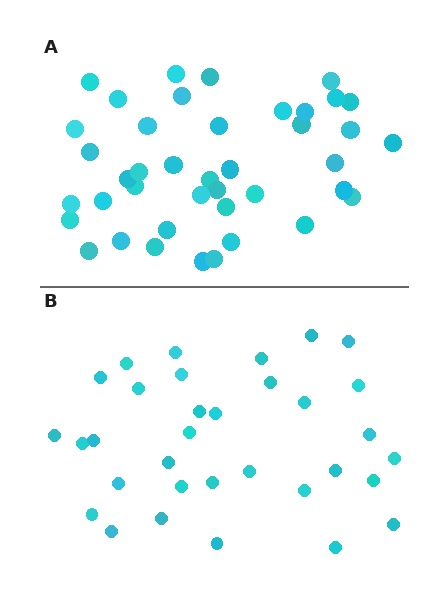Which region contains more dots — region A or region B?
Region A (the top region) has more dots.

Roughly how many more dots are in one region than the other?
Region A has roughly 8 or so more dots than region B.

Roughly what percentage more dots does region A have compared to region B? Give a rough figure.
About 25% more.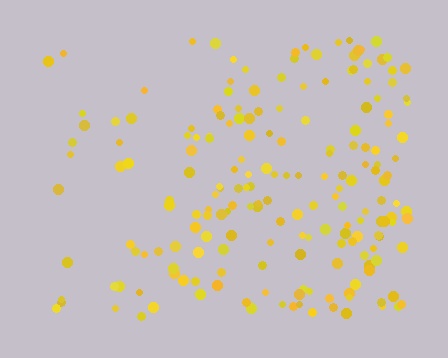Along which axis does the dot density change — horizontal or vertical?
Horizontal.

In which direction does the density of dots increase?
From left to right, with the right side densest.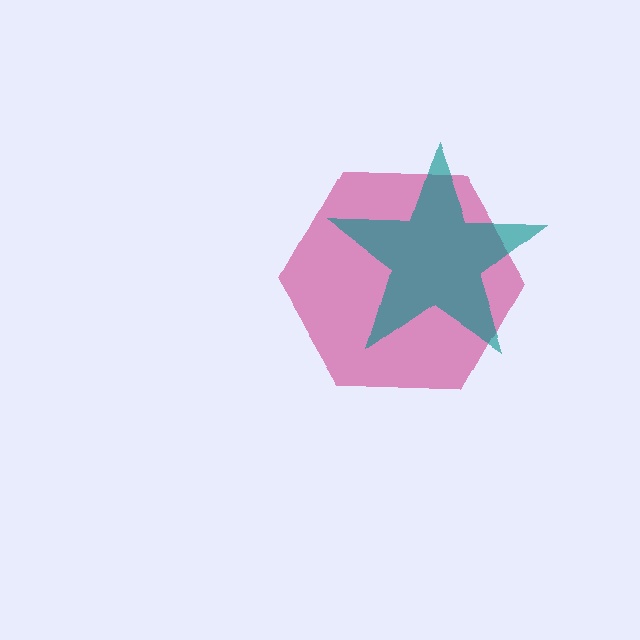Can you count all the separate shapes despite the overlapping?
Yes, there are 2 separate shapes.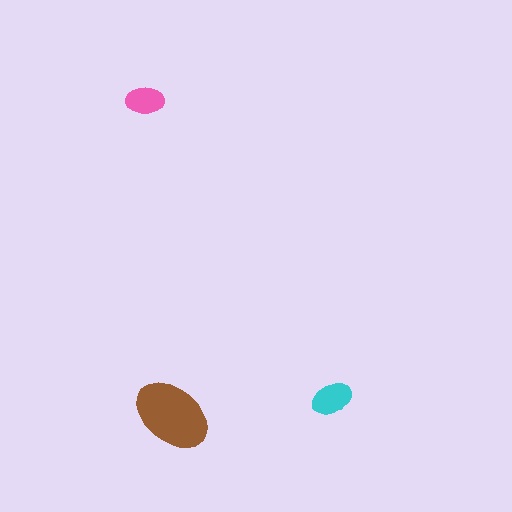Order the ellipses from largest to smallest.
the brown one, the cyan one, the pink one.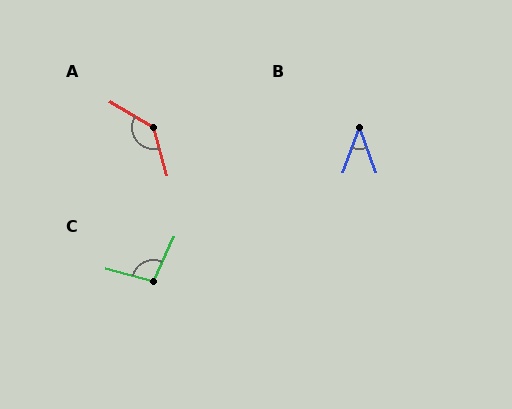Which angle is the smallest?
B, at approximately 39 degrees.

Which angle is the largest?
A, at approximately 136 degrees.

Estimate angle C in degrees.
Approximately 99 degrees.